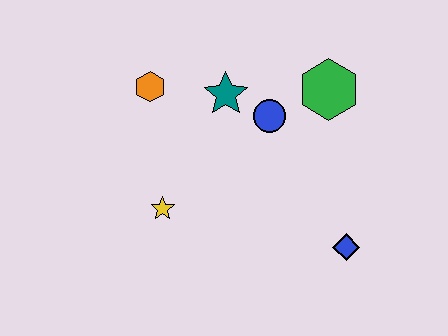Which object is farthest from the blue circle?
The blue diamond is farthest from the blue circle.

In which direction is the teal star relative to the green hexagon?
The teal star is to the left of the green hexagon.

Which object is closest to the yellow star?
The orange hexagon is closest to the yellow star.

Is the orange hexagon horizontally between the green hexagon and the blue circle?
No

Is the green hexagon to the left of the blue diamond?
Yes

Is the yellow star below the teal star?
Yes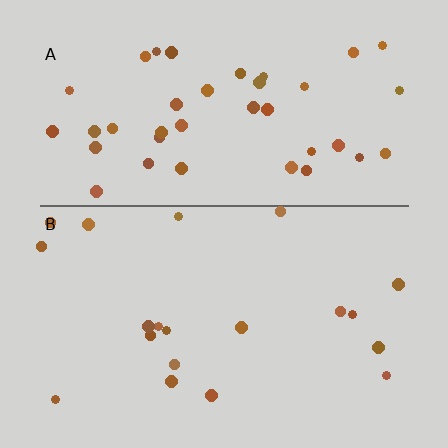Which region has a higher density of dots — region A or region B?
A (the top).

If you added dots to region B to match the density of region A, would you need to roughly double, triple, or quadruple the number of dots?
Approximately double.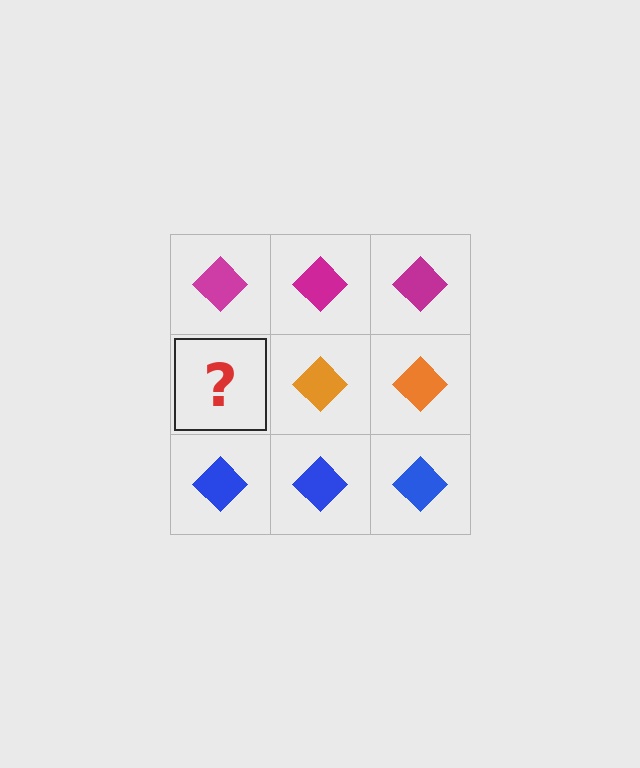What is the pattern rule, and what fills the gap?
The rule is that each row has a consistent color. The gap should be filled with an orange diamond.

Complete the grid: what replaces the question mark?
The question mark should be replaced with an orange diamond.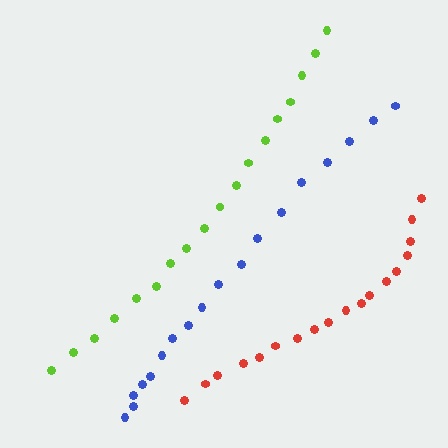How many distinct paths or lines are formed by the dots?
There are 3 distinct paths.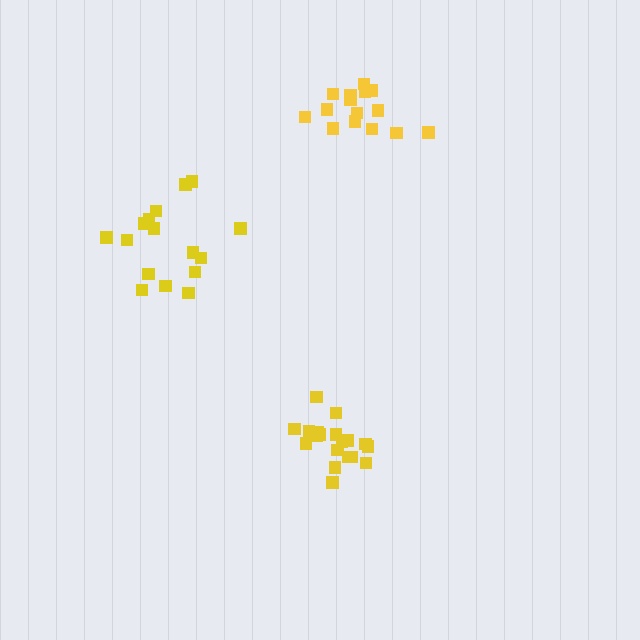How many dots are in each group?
Group 1: 19 dots, Group 2: 15 dots, Group 3: 16 dots (50 total).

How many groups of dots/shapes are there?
There are 3 groups.